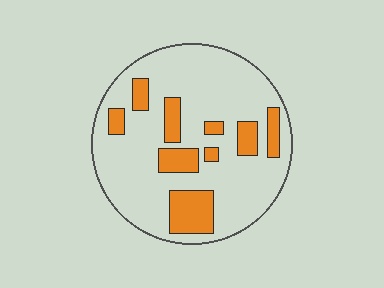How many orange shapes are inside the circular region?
9.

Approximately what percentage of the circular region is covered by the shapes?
Approximately 20%.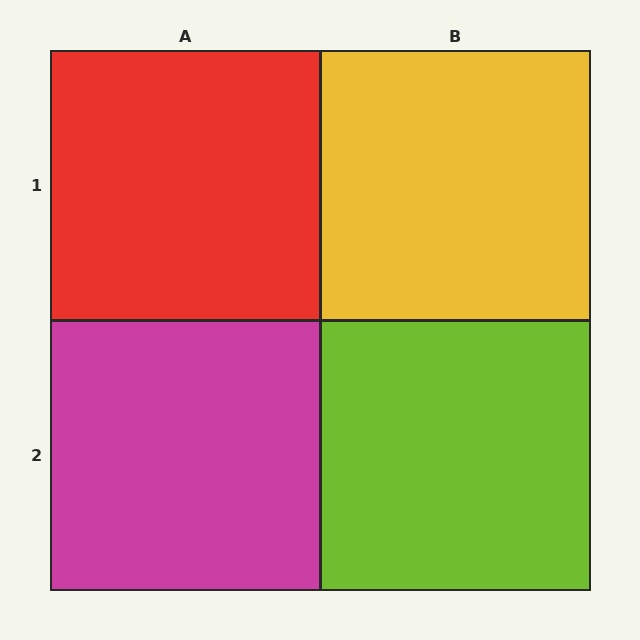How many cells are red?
1 cell is red.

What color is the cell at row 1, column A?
Red.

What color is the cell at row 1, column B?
Yellow.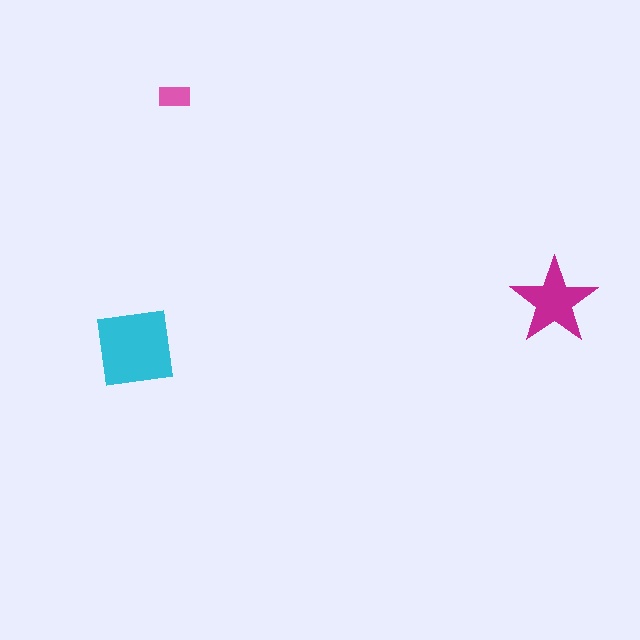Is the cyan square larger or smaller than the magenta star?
Larger.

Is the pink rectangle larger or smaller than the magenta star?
Smaller.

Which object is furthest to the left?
The cyan square is leftmost.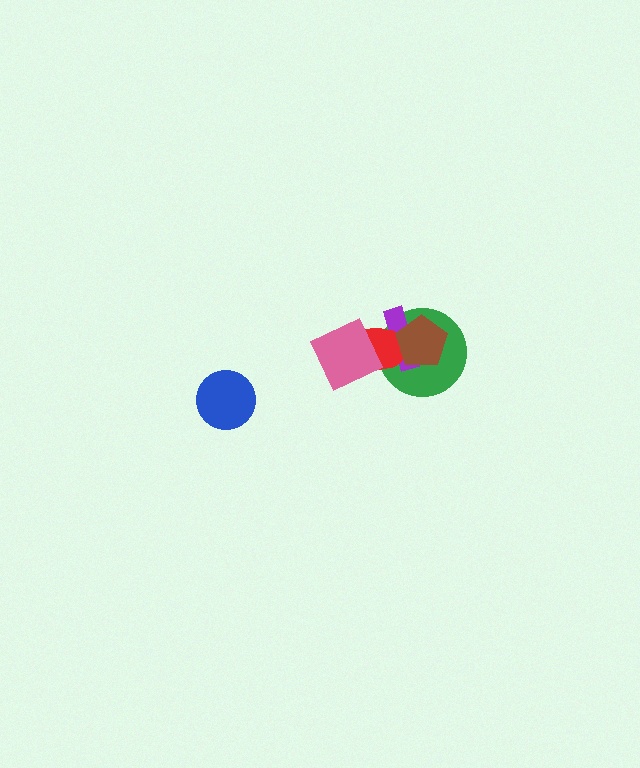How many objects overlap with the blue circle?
0 objects overlap with the blue circle.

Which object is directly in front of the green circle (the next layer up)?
The purple cross is directly in front of the green circle.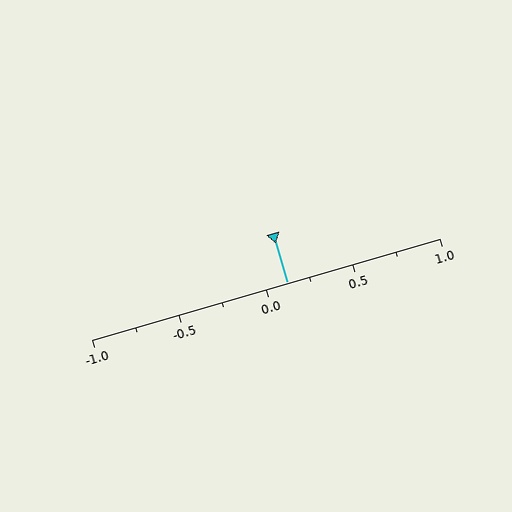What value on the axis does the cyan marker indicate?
The marker indicates approximately 0.12.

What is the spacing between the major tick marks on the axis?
The major ticks are spaced 0.5 apart.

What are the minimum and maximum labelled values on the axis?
The axis runs from -1.0 to 1.0.